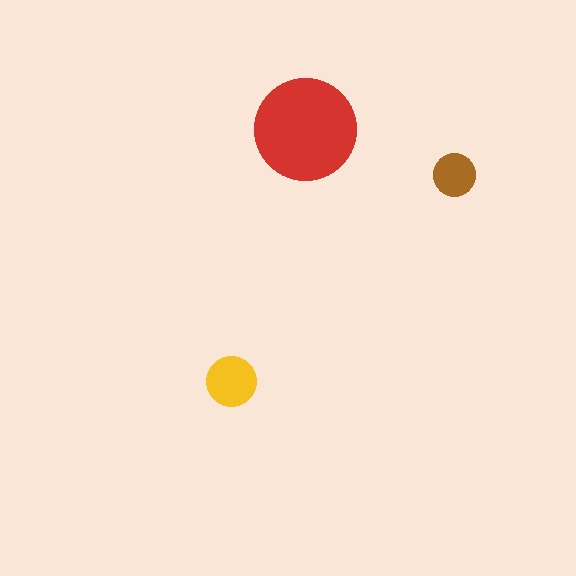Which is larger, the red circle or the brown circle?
The red one.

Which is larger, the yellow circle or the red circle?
The red one.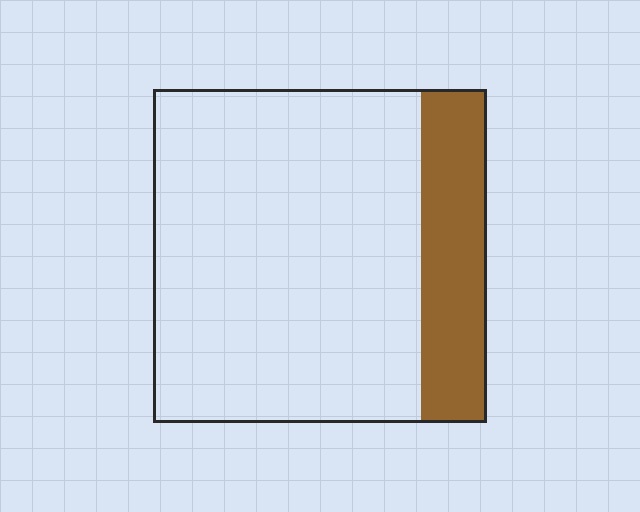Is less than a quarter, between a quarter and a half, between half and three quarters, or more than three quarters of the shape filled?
Less than a quarter.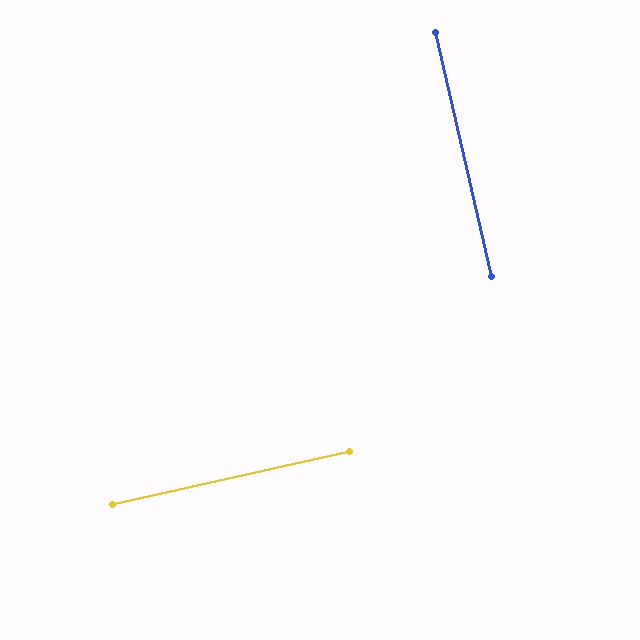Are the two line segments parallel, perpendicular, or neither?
Perpendicular — they meet at approximately 90°.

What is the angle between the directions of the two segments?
Approximately 90 degrees.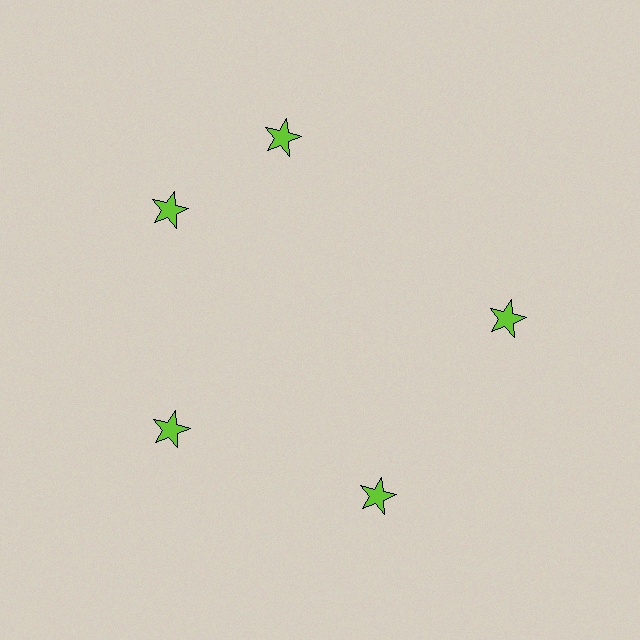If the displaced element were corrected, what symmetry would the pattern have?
It would have 5-fold rotational symmetry — the pattern would map onto itself every 72 degrees.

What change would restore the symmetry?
The symmetry would be restored by rotating it back into even spacing with its neighbors so that all 5 stars sit at equal angles and equal distance from the center.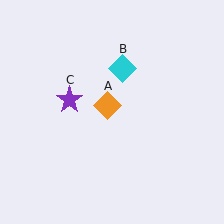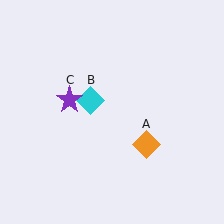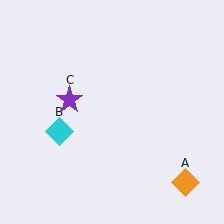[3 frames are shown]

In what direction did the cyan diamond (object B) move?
The cyan diamond (object B) moved down and to the left.